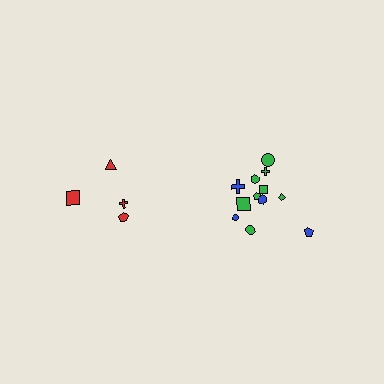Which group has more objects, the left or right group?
The right group.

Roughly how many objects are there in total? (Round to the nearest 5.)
Roughly 15 objects in total.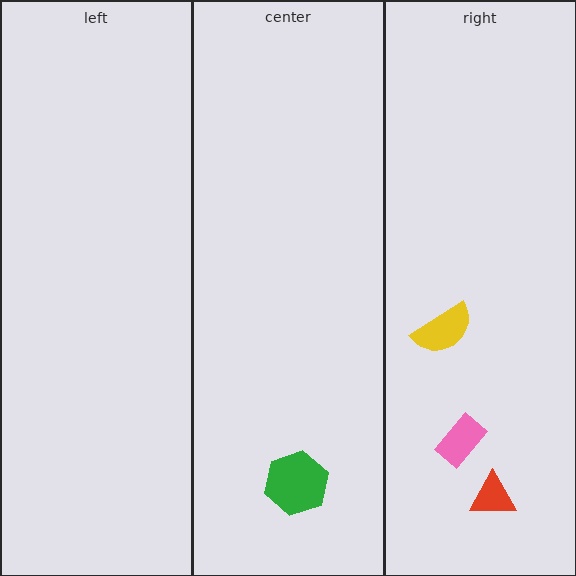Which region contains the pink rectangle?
The right region.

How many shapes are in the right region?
3.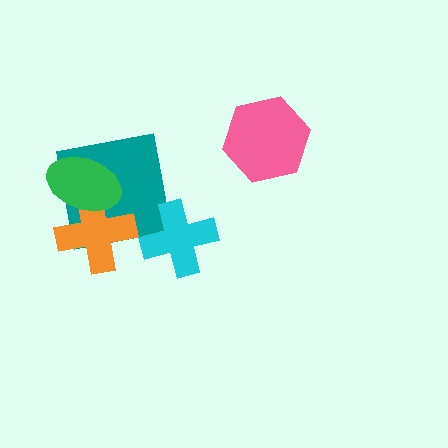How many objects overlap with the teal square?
2 objects overlap with the teal square.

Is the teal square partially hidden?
Yes, it is partially covered by another shape.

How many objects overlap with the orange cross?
2 objects overlap with the orange cross.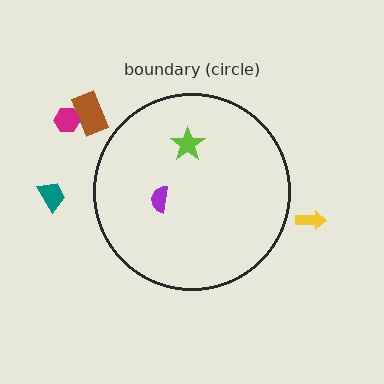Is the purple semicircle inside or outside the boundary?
Inside.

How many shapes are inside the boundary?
2 inside, 4 outside.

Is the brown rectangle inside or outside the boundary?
Outside.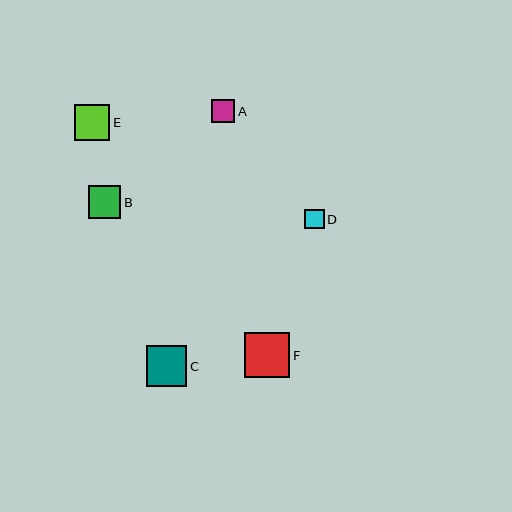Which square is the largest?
Square F is the largest with a size of approximately 45 pixels.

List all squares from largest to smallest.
From largest to smallest: F, C, E, B, A, D.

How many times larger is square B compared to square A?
Square B is approximately 1.4 times the size of square A.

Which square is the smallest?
Square D is the smallest with a size of approximately 19 pixels.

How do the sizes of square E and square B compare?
Square E and square B are approximately the same size.